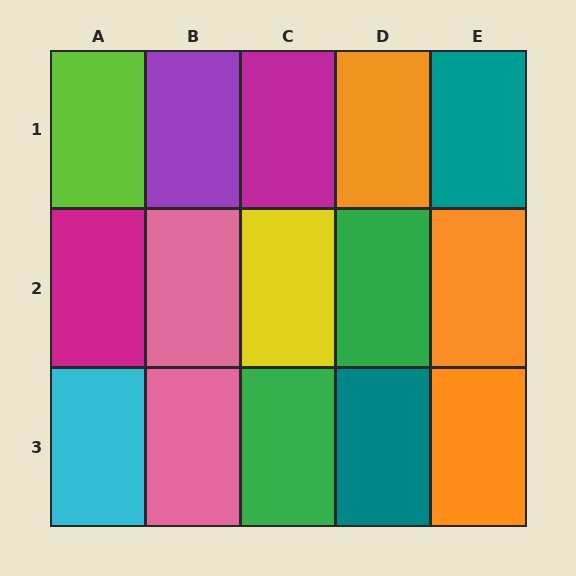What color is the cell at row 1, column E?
Teal.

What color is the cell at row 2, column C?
Yellow.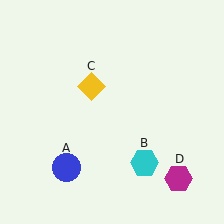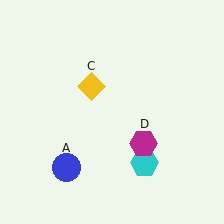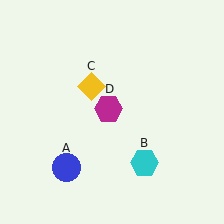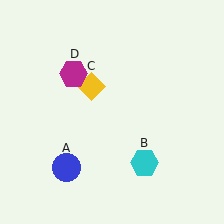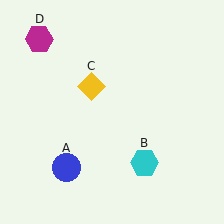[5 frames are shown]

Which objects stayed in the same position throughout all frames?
Blue circle (object A) and cyan hexagon (object B) and yellow diamond (object C) remained stationary.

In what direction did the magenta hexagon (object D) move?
The magenta hexagon (object D) moved up and to the left.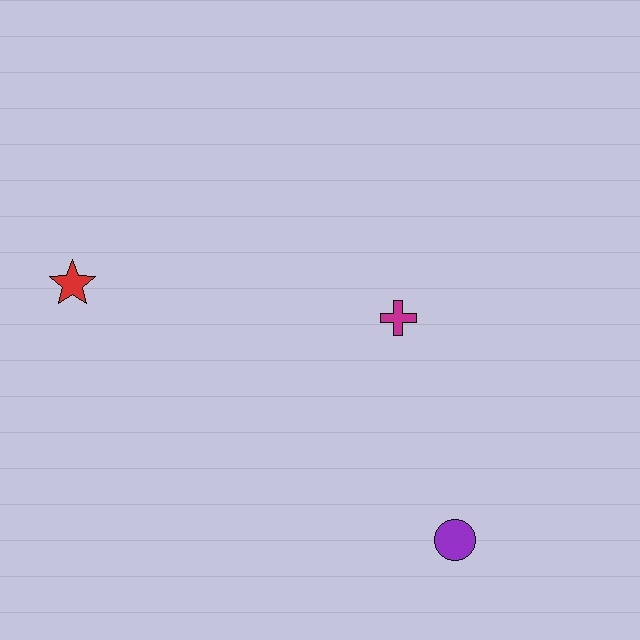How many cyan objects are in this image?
There are no cyan objects.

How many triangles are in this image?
There are no triangles.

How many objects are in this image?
There are 3 objects.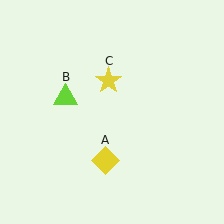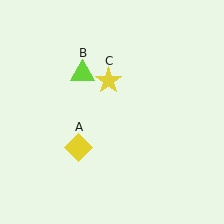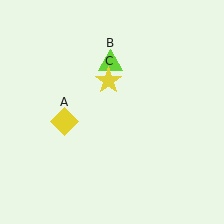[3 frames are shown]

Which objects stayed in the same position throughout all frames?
Yellow star (object C) remained stationary.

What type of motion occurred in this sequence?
The yellow diamond (object A), lime triangle (object B) rotated clockwise around the center of the scene.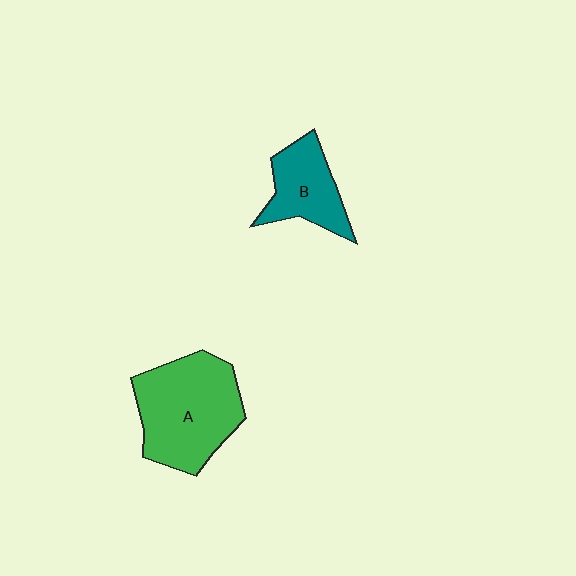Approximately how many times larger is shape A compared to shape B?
Approximately 1.8 times.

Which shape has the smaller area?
Shape B (teal).